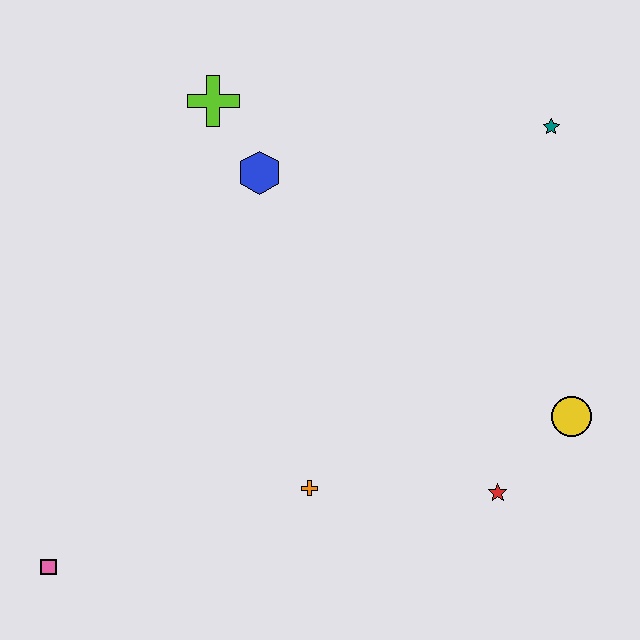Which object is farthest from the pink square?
The teal star is farthest from the pink square.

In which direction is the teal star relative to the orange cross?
The teal star is above the orange cross.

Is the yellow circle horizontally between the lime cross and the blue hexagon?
No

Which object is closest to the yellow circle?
The red star is closest to the yellow circle.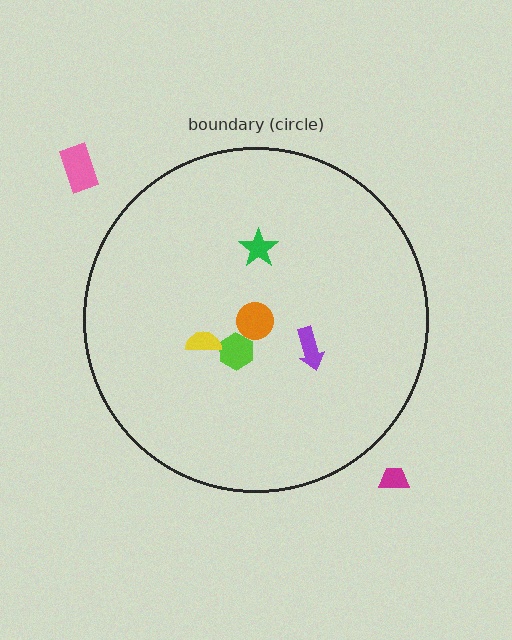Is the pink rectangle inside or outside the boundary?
Outside.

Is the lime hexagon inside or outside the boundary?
Inside.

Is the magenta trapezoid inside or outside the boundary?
Outside.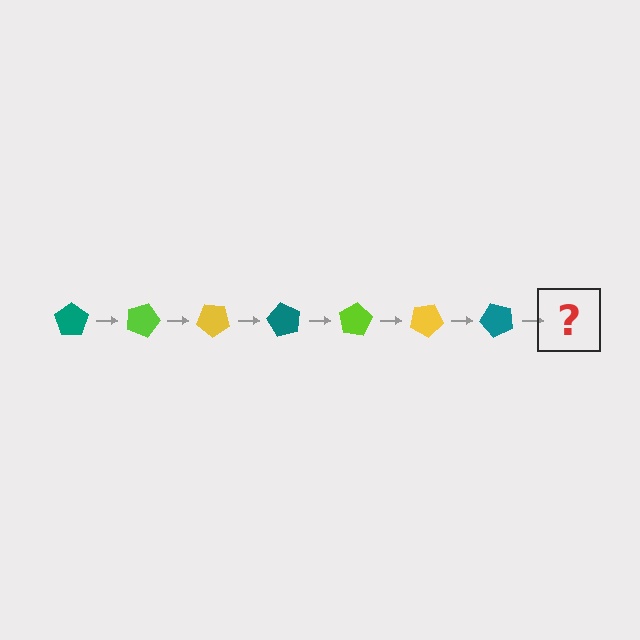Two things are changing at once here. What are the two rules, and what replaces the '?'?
The two rules are that it rotates 20 degrees each step and the color cycles through teal, lime, and yellow. The '?' should be a lime pentagon, rotated 140 degrees from the start.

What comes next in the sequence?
The next element should be a lime pentagon, rotated 140 degrees from the start.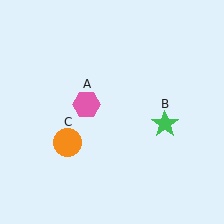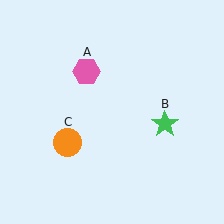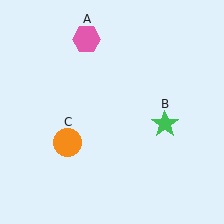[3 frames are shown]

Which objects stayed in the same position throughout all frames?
Green star (object B) and orange circle (object C) remained stationary.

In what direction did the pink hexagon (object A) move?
The pink hexagon (object A) moved up.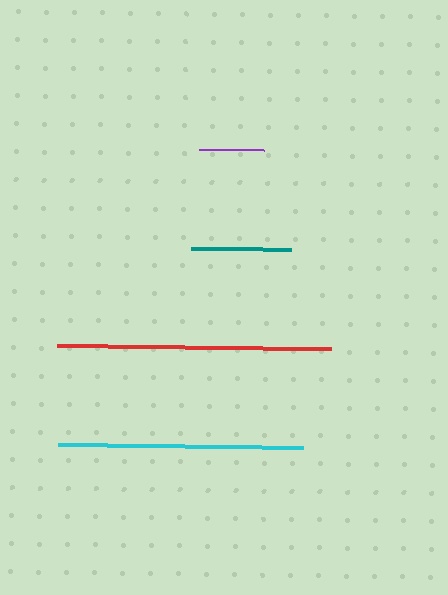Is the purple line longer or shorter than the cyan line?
The cyan line is longer than the purple line.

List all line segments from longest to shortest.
From longest to shortest: red, cyan, teal, purple.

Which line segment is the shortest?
The purple line is the shortest at approximately 65 pixels.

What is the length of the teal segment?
The teal segment is approximately 100 pixels long.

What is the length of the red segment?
The red segment is approximately 274 pixels long.